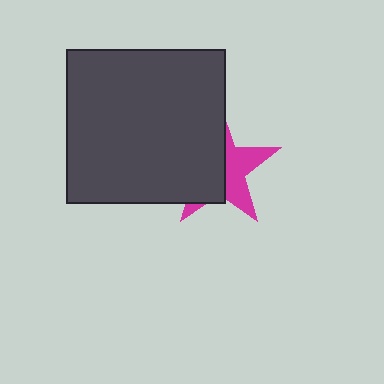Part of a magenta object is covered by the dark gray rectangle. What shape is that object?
It is a star.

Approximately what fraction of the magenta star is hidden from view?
Roughly 57% of the magenta star is hidden behind the dark gray rectangle.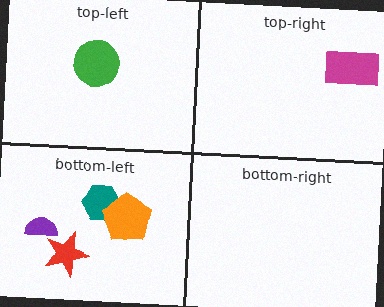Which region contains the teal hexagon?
The bottom-left region.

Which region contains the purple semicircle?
The bottom-left region.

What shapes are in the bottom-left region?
The teal hexagon, the purple semicircle, the red star, the orange pentagon.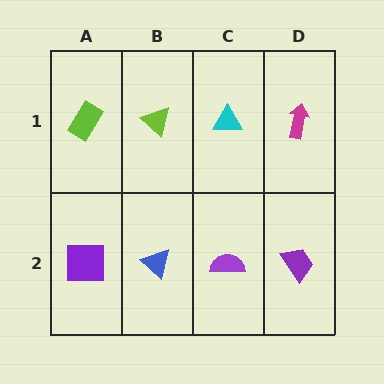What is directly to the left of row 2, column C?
A blue triangle.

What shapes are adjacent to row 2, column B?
A lime triangle (row 1, column B), a purple square (row 2, column A), a purple semicircle (row 2, column C).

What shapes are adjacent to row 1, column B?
A blue triangle (row 2, column B), a lime rectangle (row 1, column A), a cyan triangle (row 1, column C).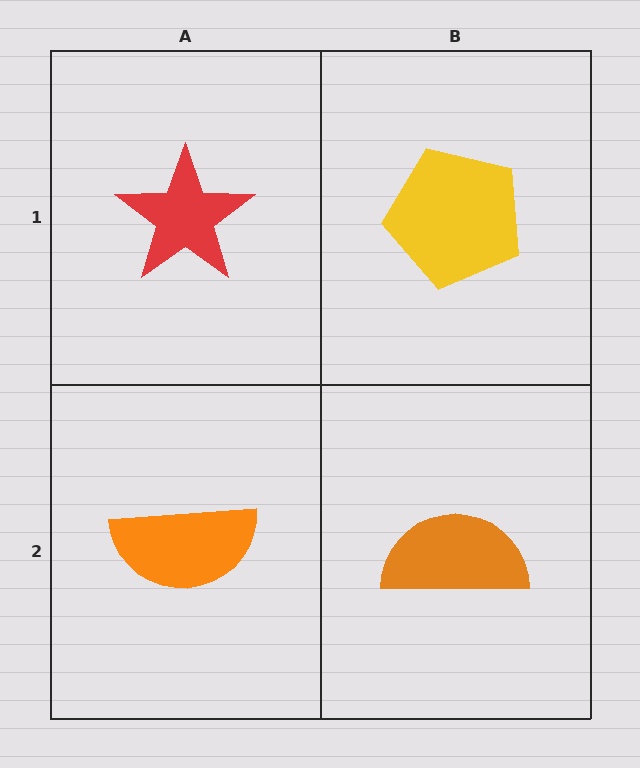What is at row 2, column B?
An orange semicircle.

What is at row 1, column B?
A yellow pentagon.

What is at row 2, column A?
An orange semicircle.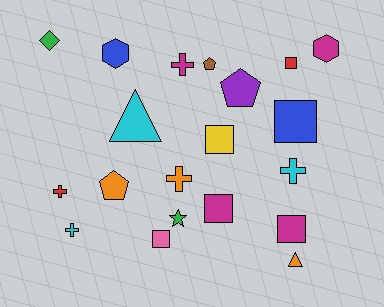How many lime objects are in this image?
There are no lime objects.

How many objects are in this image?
There are 20 objects.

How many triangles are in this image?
There are 2 triangles.